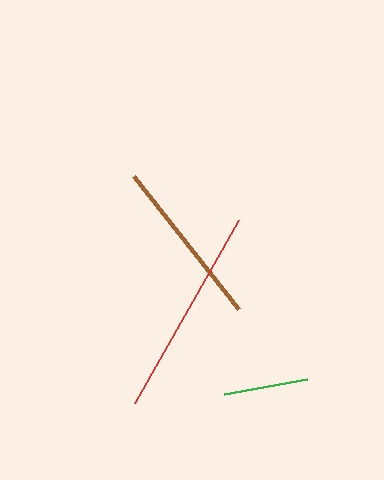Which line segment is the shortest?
The green line is the shortest at approximately 85 pixels.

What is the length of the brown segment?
The brown segment is approximately 169 pixels long.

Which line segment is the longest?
The red line is the longest at approximately 210 pixels.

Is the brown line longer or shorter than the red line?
The red line is longer than the brown line.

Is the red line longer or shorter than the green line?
The red line is longer than the green line.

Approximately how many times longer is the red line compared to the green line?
The red line is approximately 2.5 times the length of the green line.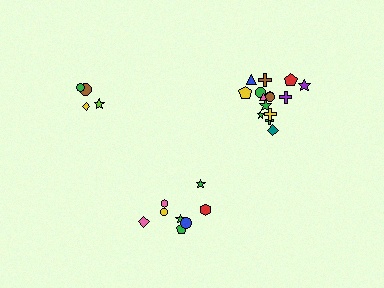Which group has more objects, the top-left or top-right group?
The top-right group.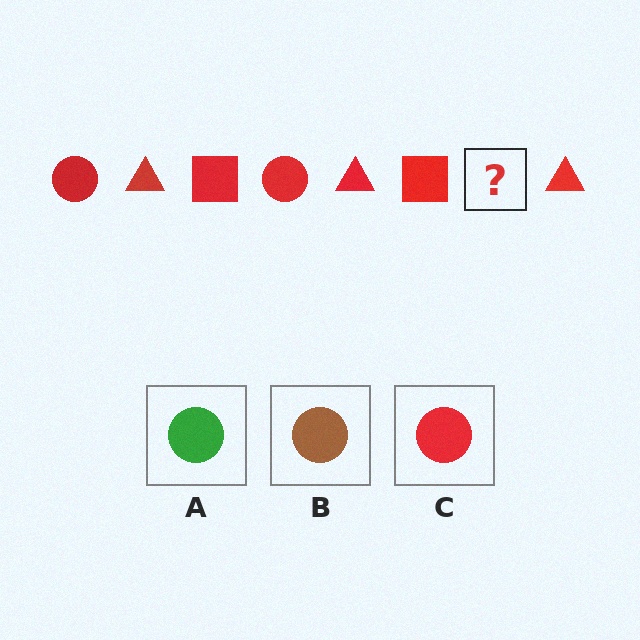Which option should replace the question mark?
Option C.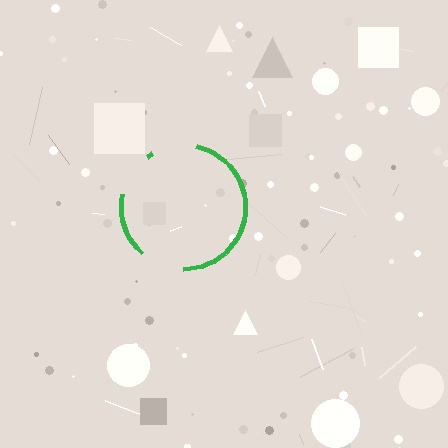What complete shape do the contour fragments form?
The contour fragments form a circle.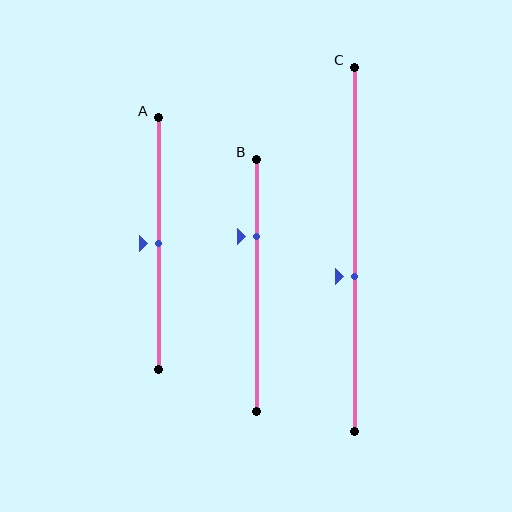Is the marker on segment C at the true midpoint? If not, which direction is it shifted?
No, the marker on segment C is shifted downward by about 7% of the segment length.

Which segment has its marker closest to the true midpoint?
Segment A has its marker closest to the true midpoint.